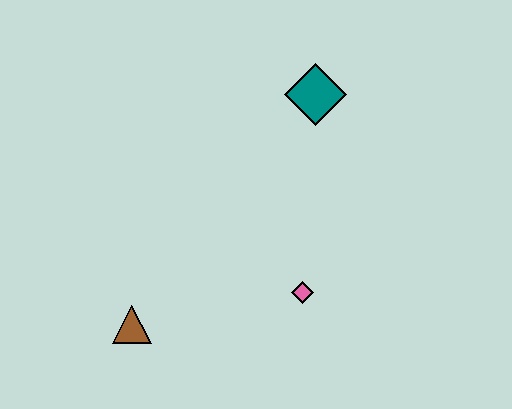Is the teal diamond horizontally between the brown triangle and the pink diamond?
No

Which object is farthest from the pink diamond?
The teal diamond is farthest from the pink diamond.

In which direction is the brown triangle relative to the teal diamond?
The brown triangle is below the teal diamond.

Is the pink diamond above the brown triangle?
Yes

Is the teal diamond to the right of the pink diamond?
Yes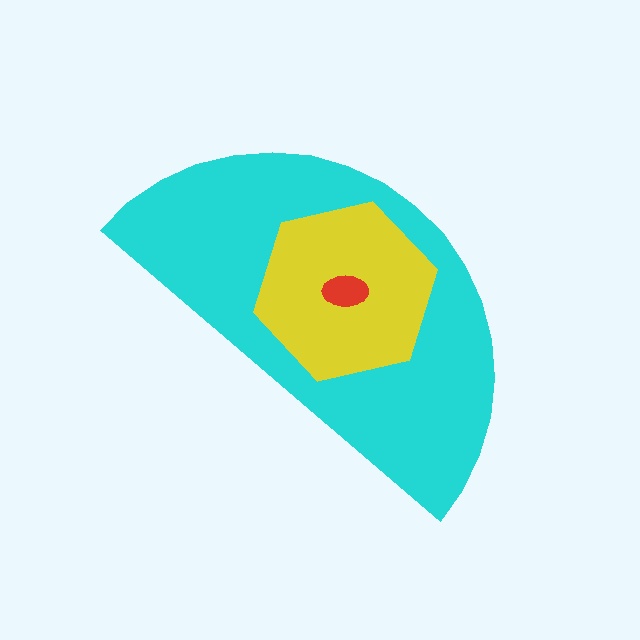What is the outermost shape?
The cyan semicircle.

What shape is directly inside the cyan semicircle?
The yellow hexagon.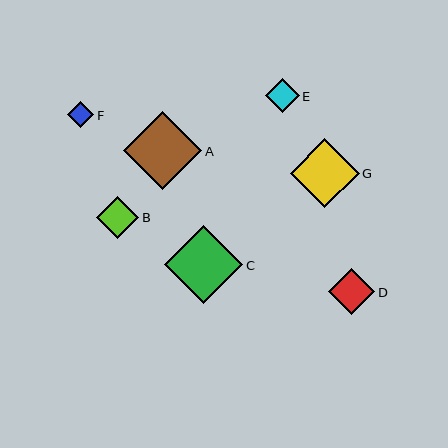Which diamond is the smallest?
Diamond F is the smallest with a size of approximately 26 pixels.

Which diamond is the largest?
Diamond A is the largest with a size of approximately 79 pixels.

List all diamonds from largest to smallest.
From largest to smallest: A, C, G, D, B, E, F.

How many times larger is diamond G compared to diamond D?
Diamond G is approximately 1.5 times the size of diamond D.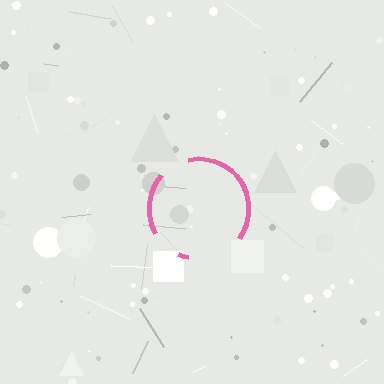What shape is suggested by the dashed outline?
The dashed outline suggests a circle.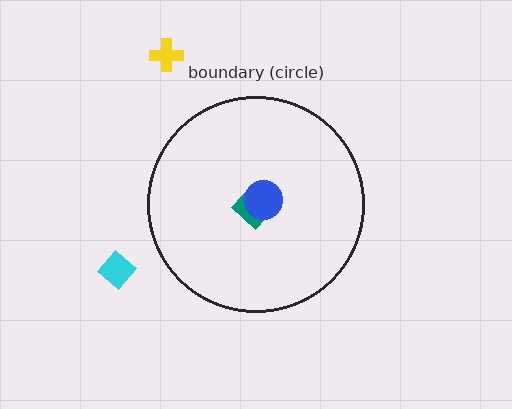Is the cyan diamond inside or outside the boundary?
Outside.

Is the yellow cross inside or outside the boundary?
Outside.